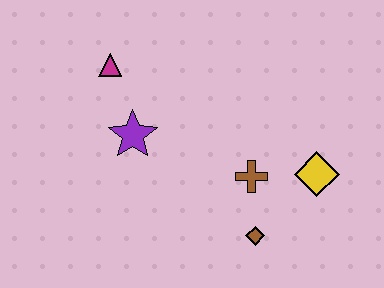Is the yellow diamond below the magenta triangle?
Yes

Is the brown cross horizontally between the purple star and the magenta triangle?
No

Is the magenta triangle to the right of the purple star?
No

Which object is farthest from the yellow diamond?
The magenta triangle is farthest from the yellow diamond.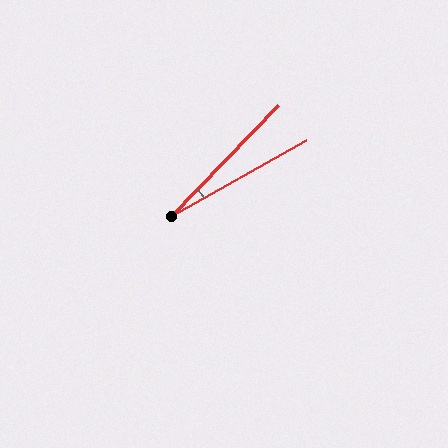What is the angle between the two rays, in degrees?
Approximately 17 degrees.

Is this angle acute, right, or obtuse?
It is acute.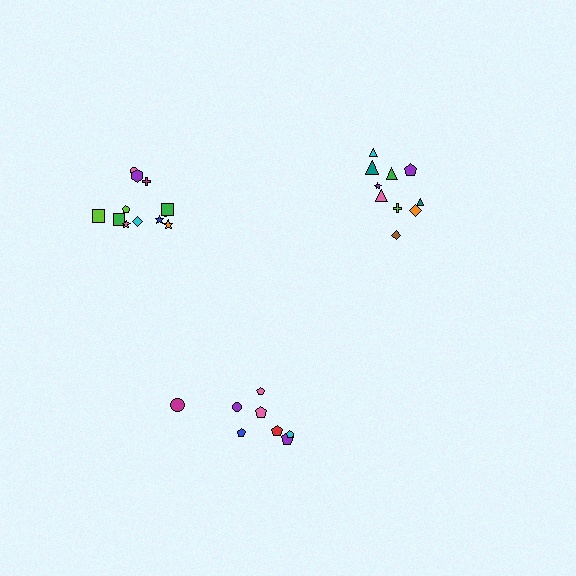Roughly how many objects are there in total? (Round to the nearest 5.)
Roughly 30 objects in total.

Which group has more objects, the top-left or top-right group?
The top-left group.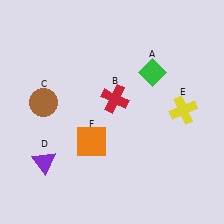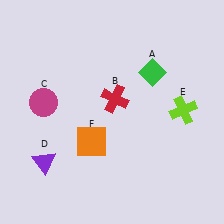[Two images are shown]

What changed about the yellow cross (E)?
In Image 1, E is yellow. In Image 2, it changed to lime.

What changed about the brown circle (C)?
In Image 1, C is brown. In Image 2, it changed to magenta.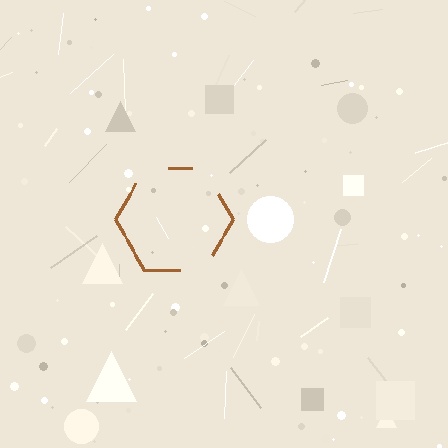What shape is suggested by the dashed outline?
The dashed outline suggests a hexagon.